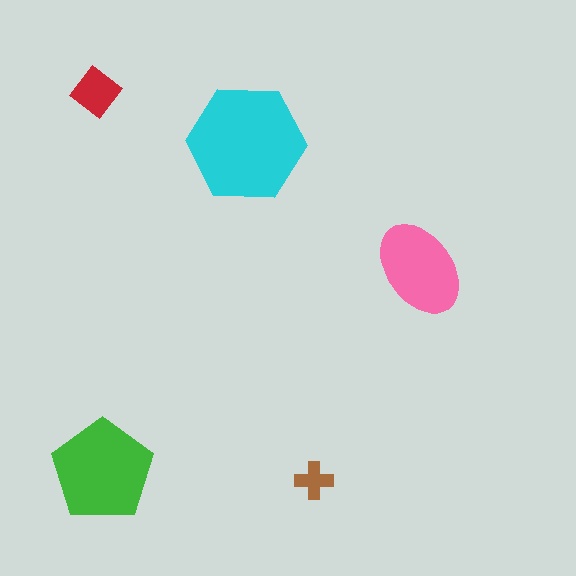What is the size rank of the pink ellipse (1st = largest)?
3rd.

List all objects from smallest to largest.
The brown cross, the red diamond, the pink ellipse, the green pentagon, the cyan hexagon.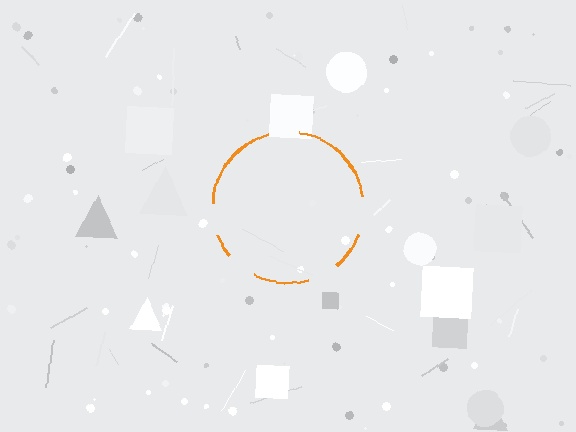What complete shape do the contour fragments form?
The contour fragments form a circle.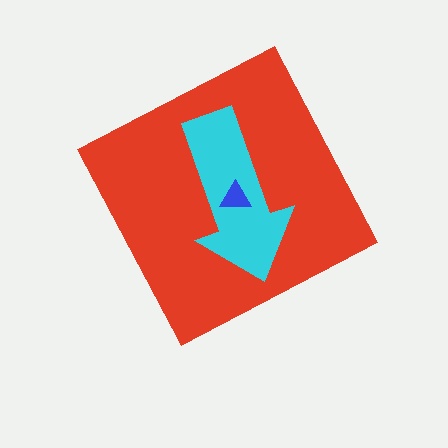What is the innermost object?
The blue triangle.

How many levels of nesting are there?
3.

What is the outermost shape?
The red diamond.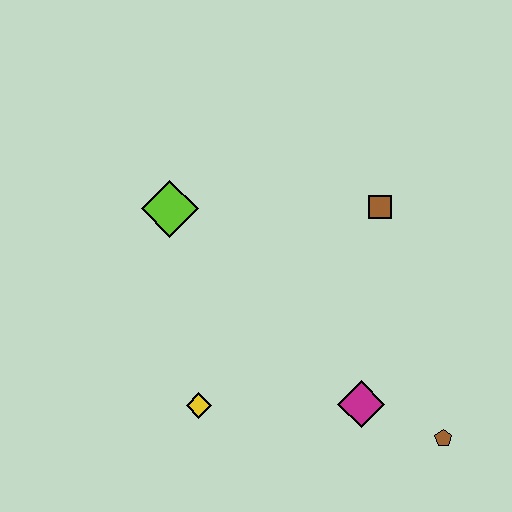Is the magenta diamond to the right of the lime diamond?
Yes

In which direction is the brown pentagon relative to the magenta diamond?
The brown pentagon is to the right of the magenta diamond.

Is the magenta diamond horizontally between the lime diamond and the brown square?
Yes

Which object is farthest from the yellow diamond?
The brown square is farthest from the yellow diamond.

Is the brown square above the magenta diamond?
Yes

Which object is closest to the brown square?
The magenta diamond is closest to the brown square.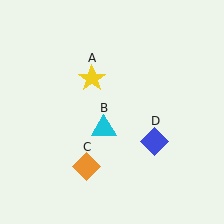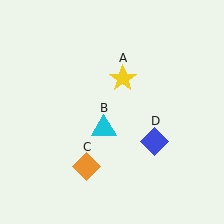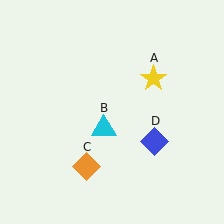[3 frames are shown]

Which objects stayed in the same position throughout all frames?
Cyan triangle (object B) and orange diamond (object C) and blue diamond (object D) remained stationary.